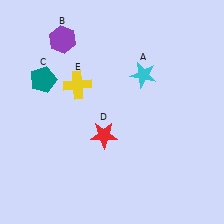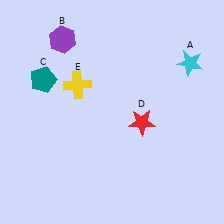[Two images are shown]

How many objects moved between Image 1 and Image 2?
2 objects moved between the two images.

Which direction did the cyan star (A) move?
The cyan star (A) moved right.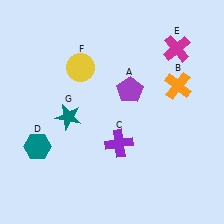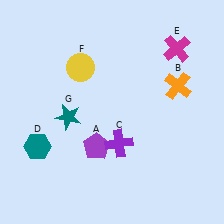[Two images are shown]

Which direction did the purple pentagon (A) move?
The purple pentagon (A) moved down.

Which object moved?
The purple pentagon (A) moved down.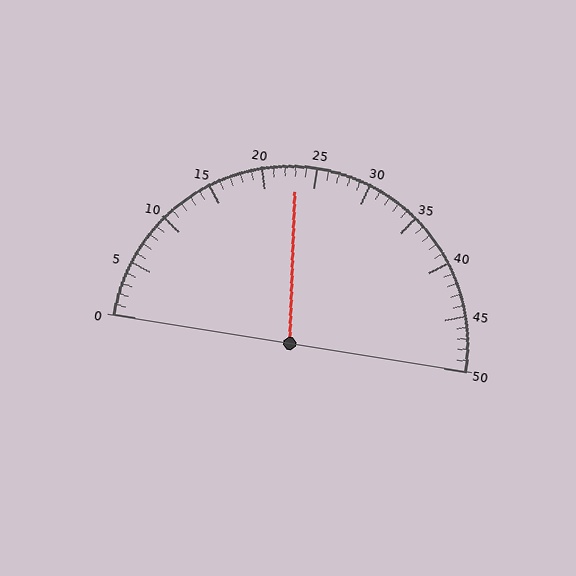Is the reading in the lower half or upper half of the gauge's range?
The reading is in the lower half of the range (0 to 50).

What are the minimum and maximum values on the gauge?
The gauge ranges from 0 to 50.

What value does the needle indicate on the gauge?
The needle indicates approximately 23.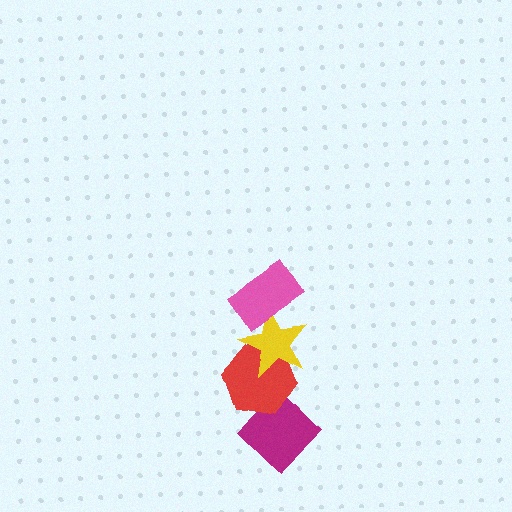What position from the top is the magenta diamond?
The magenta diamond is 4th from the top.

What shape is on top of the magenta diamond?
The red hexagon is on top of the magenta diamond.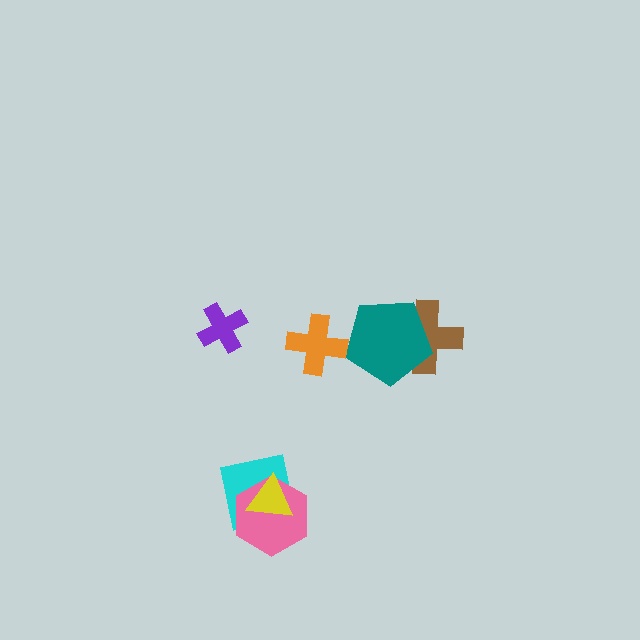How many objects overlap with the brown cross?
1 object overlaps with the brown cross.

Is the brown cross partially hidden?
Yes, it is partially covered by another shape.